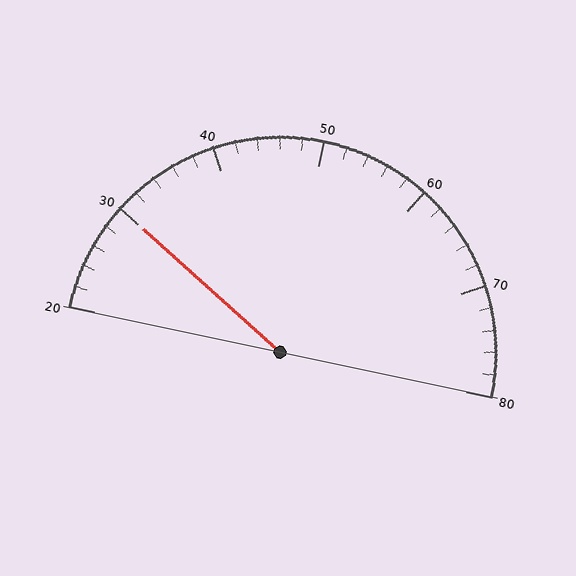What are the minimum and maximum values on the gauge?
The gauge ranges from 20 to 80.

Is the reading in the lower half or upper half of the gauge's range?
The reading is in the lower half of the range (20 to 80).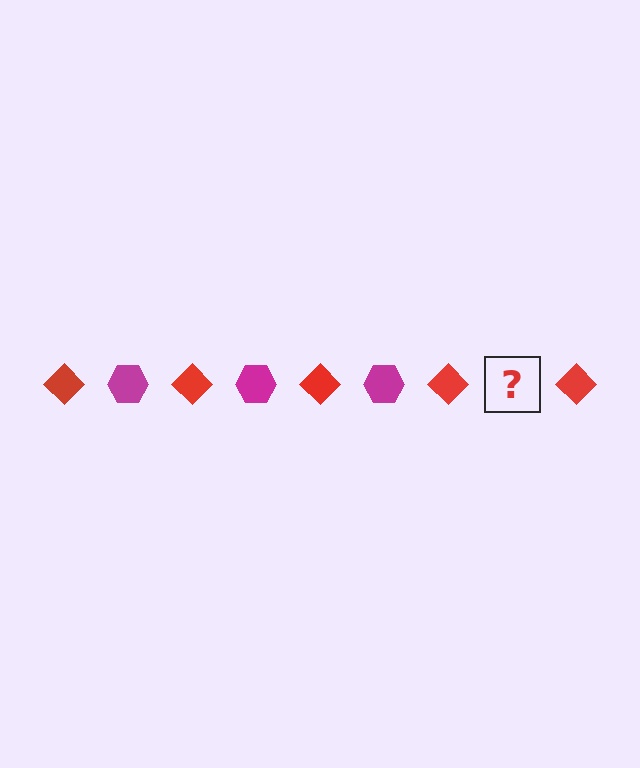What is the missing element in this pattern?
The missing element is a magenta hexagon.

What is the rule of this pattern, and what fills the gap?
The rule is that the pattern alternates between red diamond and magenta hexagon. The gap should be filled with a magenta hexagon.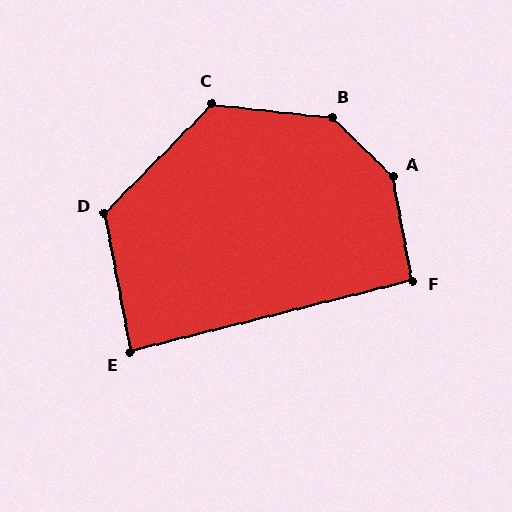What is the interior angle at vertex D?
Approximately 124 degrees (obtuse).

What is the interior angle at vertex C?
Approximately 129 degrees (obtuse).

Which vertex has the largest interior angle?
A, at approximately 145 degrees.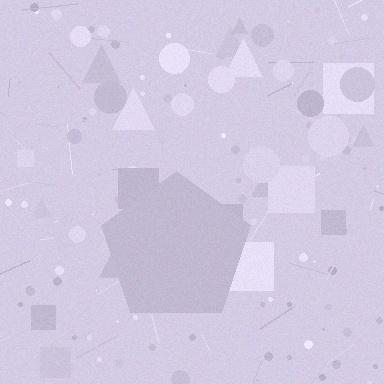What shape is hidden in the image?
A pentagon is hidden in the image.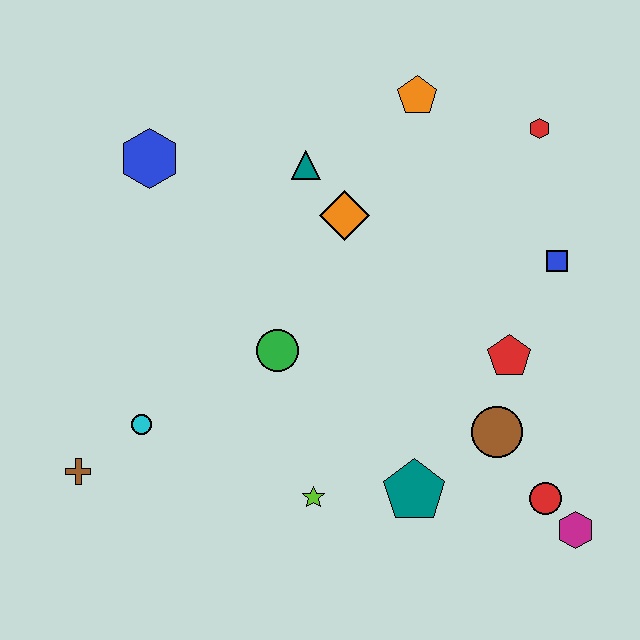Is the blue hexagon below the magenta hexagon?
No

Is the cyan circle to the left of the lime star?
Yes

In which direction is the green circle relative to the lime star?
The green circle is above the lime star.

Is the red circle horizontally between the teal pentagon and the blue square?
Yes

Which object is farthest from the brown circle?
The blue hexagon is farthest from the brown circle.